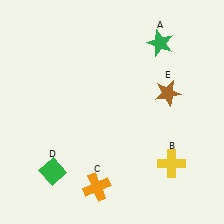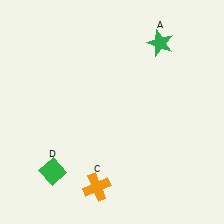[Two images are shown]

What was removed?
The yellow cross (B), the brown star (E) were removed in Image 2.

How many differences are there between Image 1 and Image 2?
There are 2 differences between the two images.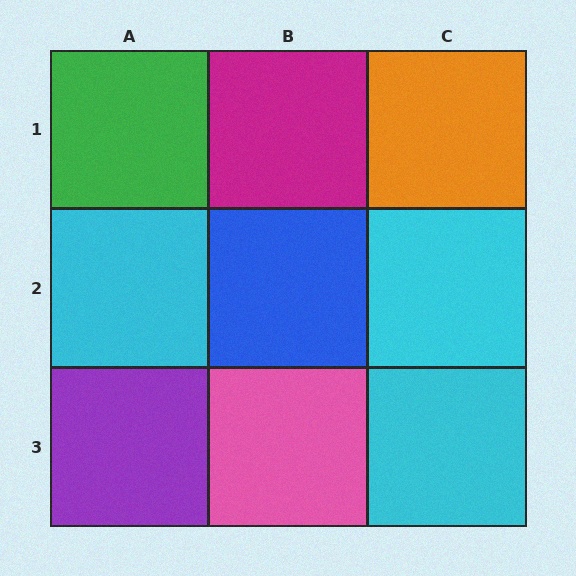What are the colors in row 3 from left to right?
Purple, pink, cyan.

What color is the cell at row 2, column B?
Blue.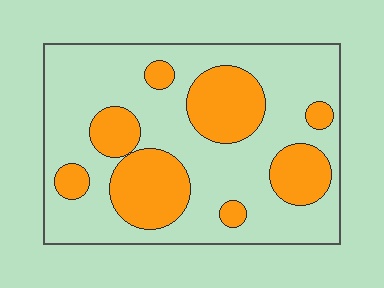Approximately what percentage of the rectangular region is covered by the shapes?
Approximately 30%.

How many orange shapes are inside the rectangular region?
8.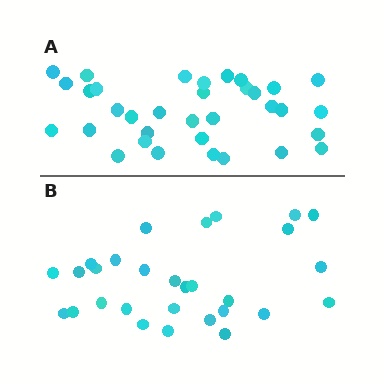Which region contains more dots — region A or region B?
Region A (the top region) has more dots.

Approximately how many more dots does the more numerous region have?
Region A has about 5 more dots than region B.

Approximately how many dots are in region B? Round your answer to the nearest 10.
About 30 dots. (The exact count is 29, which rounds to 30.)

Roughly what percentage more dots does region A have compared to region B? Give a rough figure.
About 15% more.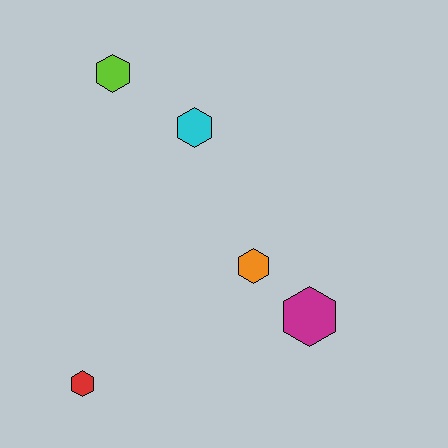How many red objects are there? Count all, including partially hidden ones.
There is 1 red object.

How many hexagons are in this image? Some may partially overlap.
There are 5 hexagons.